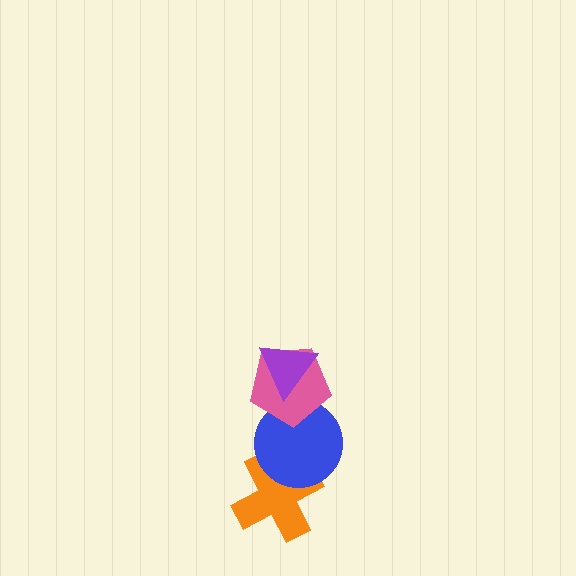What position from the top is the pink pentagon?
The pink pentagon is 2nd from the top.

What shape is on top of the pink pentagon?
The purple triangle is on top of the pink pentagon.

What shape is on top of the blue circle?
The pink pentagon is on top of the blue circle.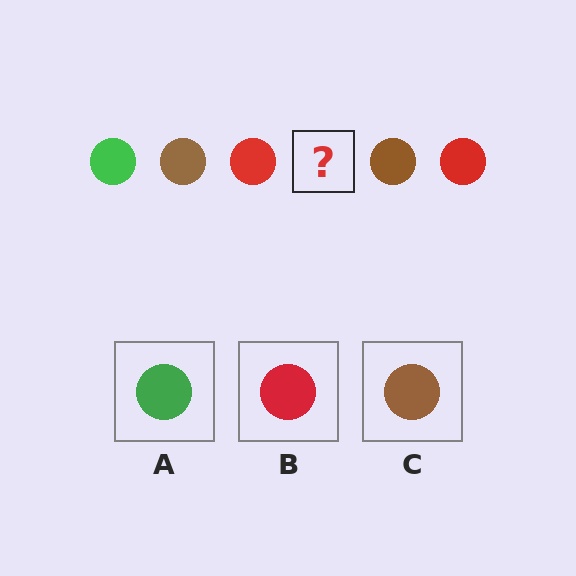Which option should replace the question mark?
Option A.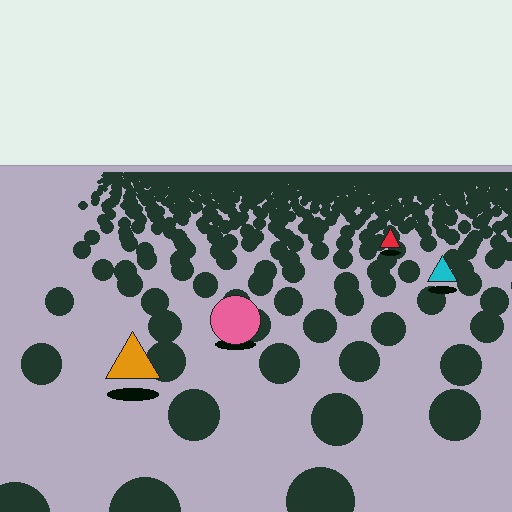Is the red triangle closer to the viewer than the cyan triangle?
No. The cyan triangle is closer — you can tell from the texture gradient: the ground texture is coarser near it.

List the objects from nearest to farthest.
From nearest to farthest: the orange triangle, the pink circle, the cyan triangle, the red triangle.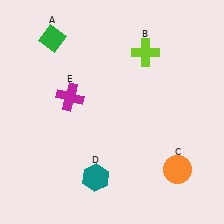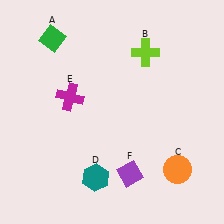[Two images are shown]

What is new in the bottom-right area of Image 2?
A purple diamond (F) was added in the bottom-right area of Image 2.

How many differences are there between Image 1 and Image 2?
There is 1 difference between the two images.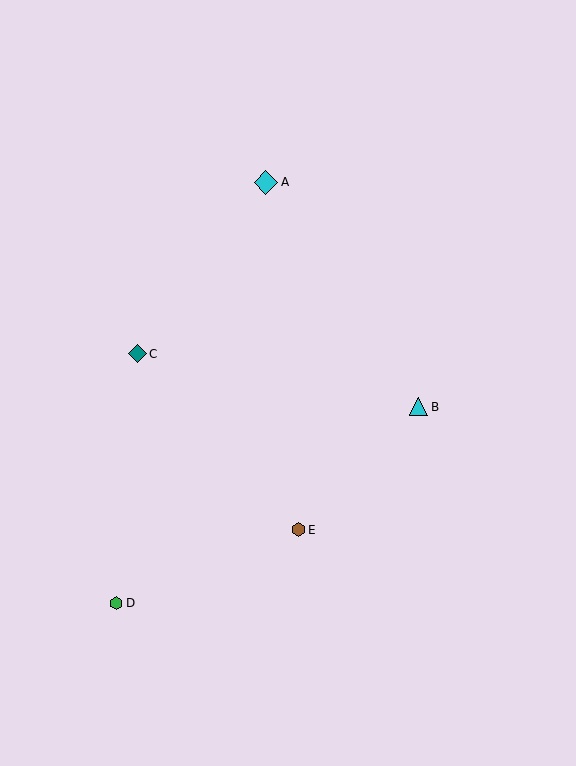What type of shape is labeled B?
Shape B is a cyan triangle.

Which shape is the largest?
The cyan diamond (labeled A) is the largest.